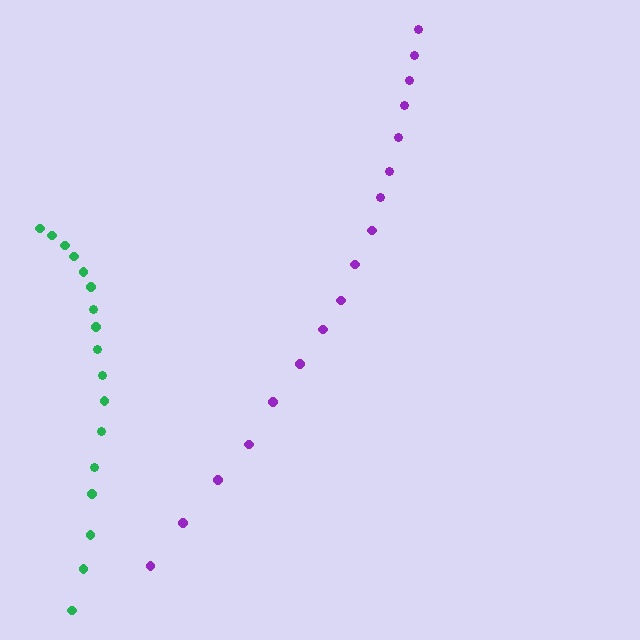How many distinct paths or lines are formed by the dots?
There are 2 distinct paths.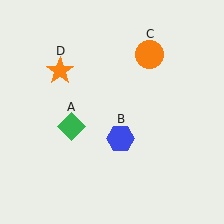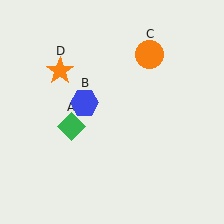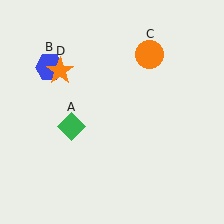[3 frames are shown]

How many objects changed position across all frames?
1 object changed position: blue hexagon (object B).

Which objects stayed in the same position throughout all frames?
Green diamond (object A) and orange circle (object C) and orange star (object D) remained stationary.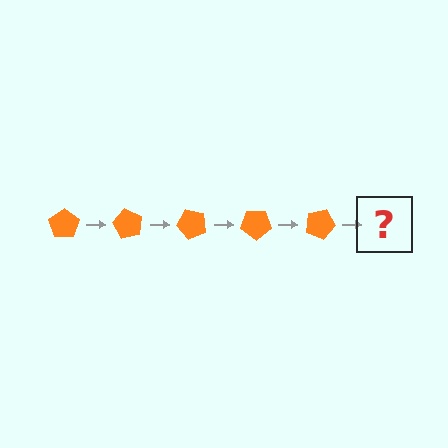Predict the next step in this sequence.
The next step is an orange pentagon rotated 300 degrees.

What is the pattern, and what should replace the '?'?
The pattern is that the pentagon rotates 60 degrees each step. The '?' should be an orange pentagon rotated 300 degrees.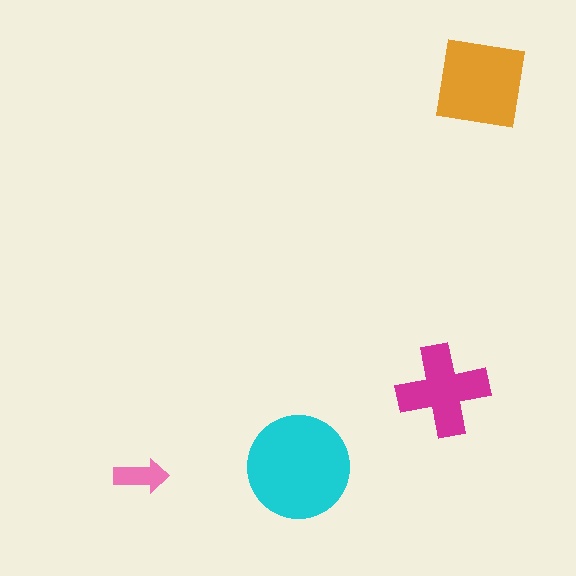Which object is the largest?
The cyan circle.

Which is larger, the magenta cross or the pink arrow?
The magenta cross.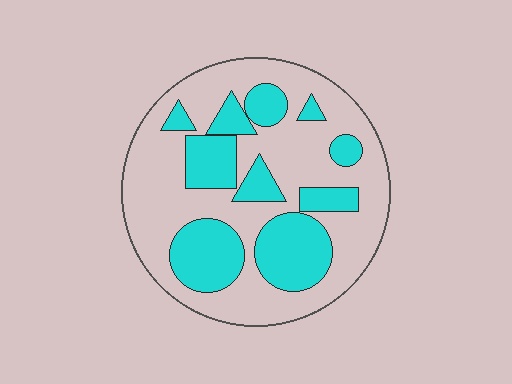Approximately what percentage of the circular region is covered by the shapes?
Approximately 35%.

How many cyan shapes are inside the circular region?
10.